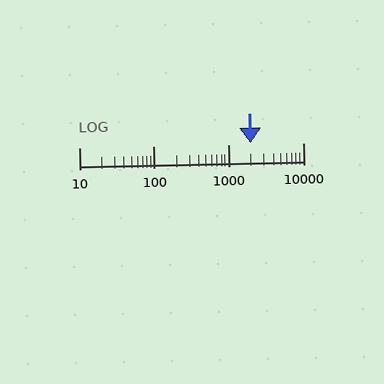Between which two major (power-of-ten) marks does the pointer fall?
The pointer is between 1000 and 10000.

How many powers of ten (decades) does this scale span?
The scale spans 3 decades, from 10 to 10000.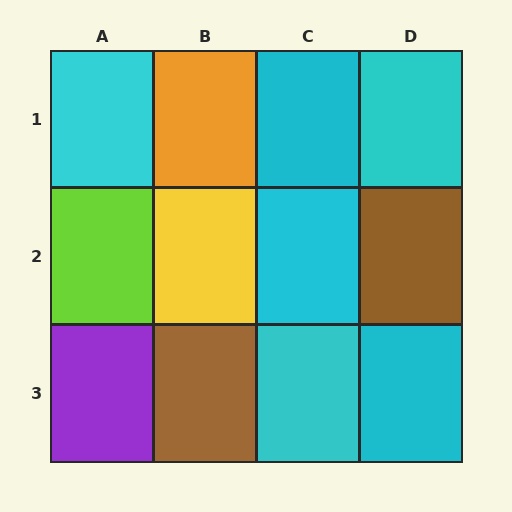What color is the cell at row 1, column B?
Orange.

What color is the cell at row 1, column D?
Cyan.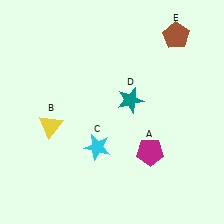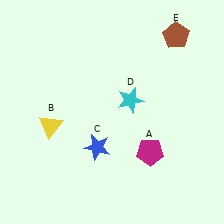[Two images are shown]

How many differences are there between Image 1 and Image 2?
There are 2 differences between the two images.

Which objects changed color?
C changed from cyan to blue. D changed from teal to cyan.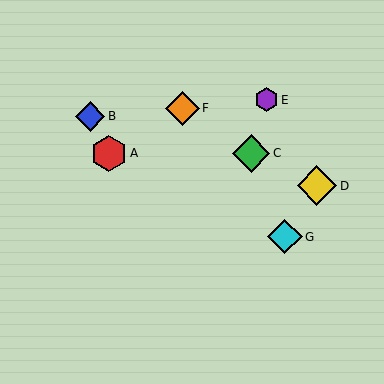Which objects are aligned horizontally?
Objects A, C are aligned horizontally.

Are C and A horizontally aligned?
Yes, both are at y≈153.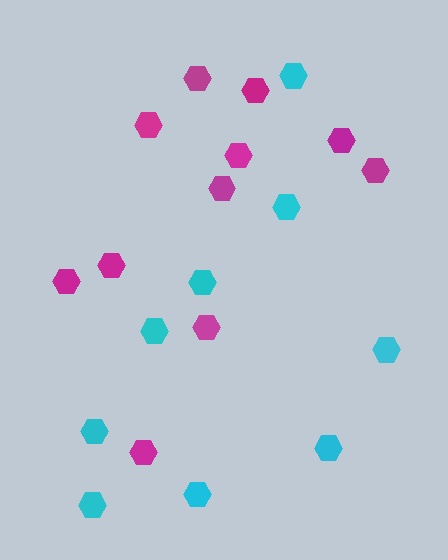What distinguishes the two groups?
There are 2 groups: one group of magenta hexagons (11) and one group of cyan hexagons (9).